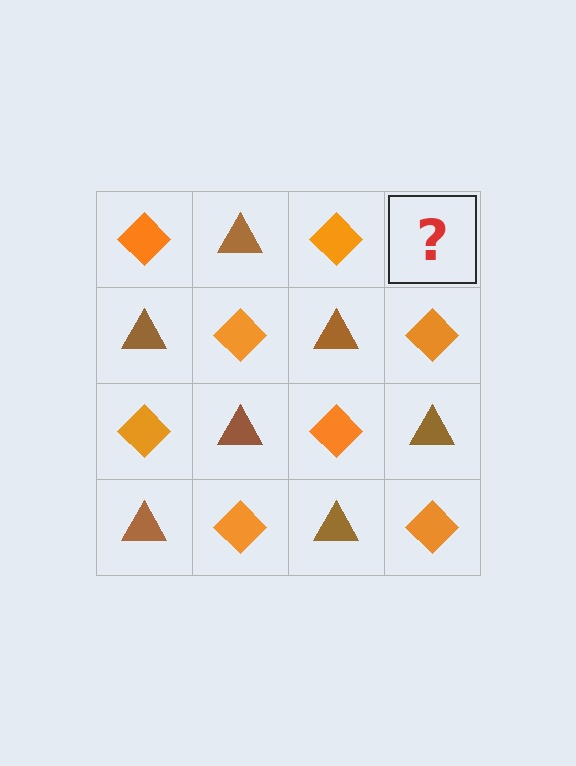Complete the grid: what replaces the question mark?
The question mark should be replaced with a brown triangle.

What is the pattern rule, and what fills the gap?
The rule is that it alternates orange diamond and brown triangle in a checkerboard pattern. The gap should be filled with a brown triangle.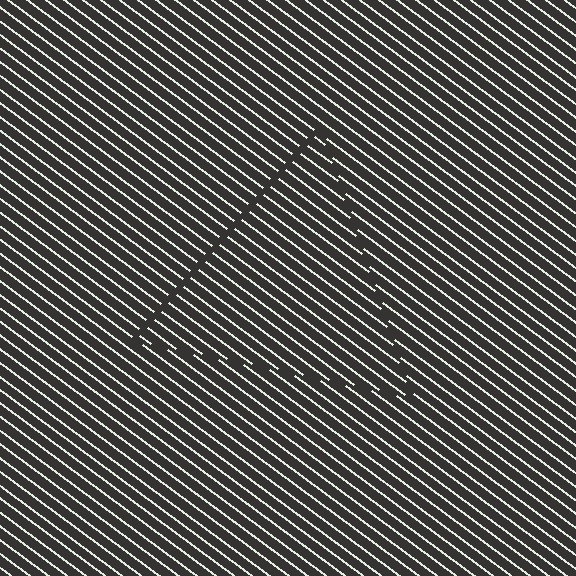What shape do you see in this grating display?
An illusory triangle. The interior of the shape contains the same grating, shifted by half a period — the contour is defined by the phase discontinuity where line-ends from the inner and outer gratings abut.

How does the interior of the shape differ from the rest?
The interior of the shape contains the same grating, shifted by half a period — the contour is defined by the phase discontinuity where line-ends from the inner and outer gratings abut.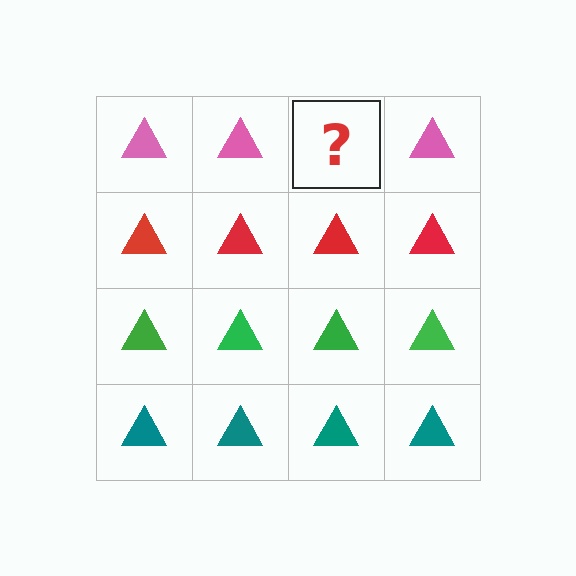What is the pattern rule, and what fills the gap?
The rule is that each row has a consistent color. The gap should be filled with a pink triangle.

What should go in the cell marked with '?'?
The missing cell should contain a pink triangle.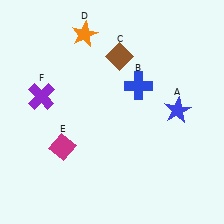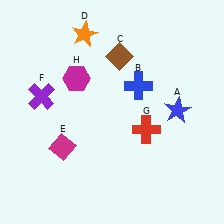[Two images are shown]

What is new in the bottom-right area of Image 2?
A red cross (G) was added in the bottom-right area of Image 2.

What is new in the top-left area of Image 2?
A magenta hexagon (H) was added in the top-left area of Image 2.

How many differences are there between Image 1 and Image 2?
There are 2 differences between the two images.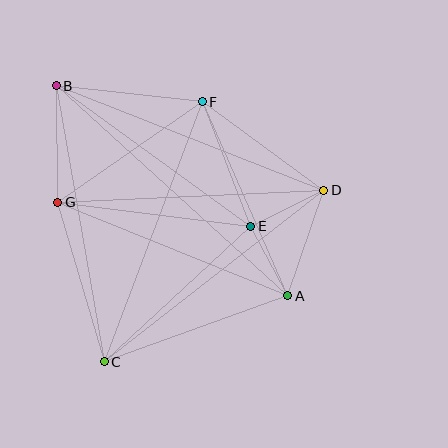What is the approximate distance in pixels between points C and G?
The distance between C and G is approximately 166 pixels.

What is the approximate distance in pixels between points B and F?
The distance between B and F is approximately 147 pixels.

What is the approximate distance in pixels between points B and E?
The distance between B and E is approximately 240 pixels.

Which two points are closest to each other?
Points A and E are closest to each other.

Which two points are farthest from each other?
Points A and B are farthest from each other.